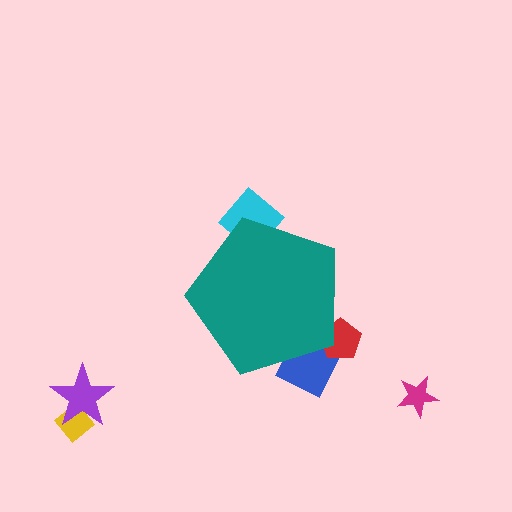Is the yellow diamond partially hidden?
No, the yellow diamond is fully visible.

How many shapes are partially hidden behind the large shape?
3 shapes are partially hidden.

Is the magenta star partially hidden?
No, the magenta star is fully visible.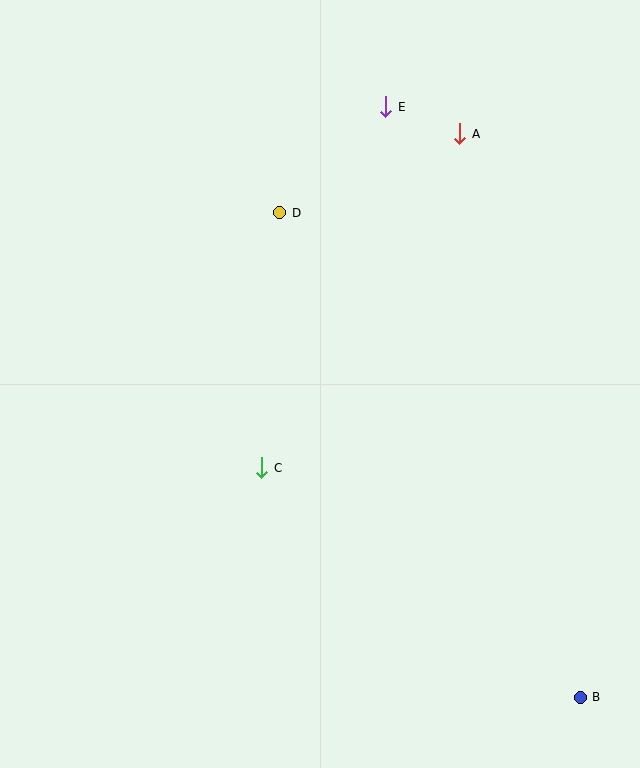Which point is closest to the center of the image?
Point C at (262, 468) is closest to the center.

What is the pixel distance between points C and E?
The distance between C and E is 382 pixels.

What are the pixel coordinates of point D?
Point D is at (280, 213).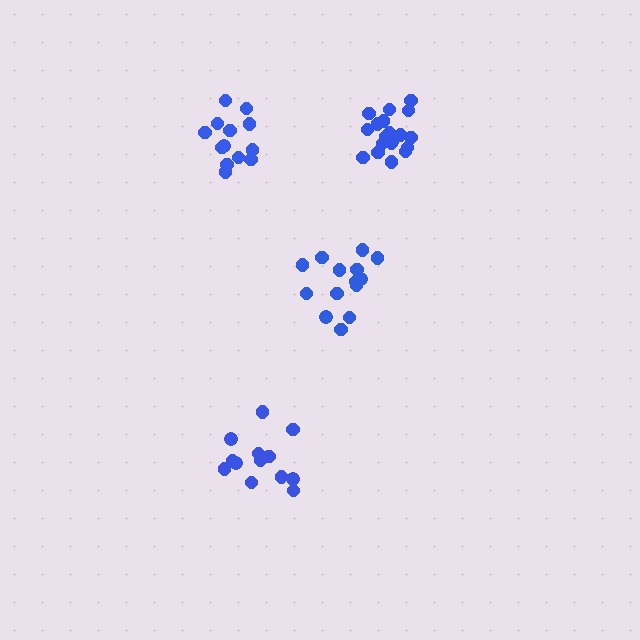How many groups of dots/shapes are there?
There are 4 groups.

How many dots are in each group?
Group 1: 13 dots, Group 2: 19 dots, Group 3: 14 dots, Group 4: 14 dots (60 total).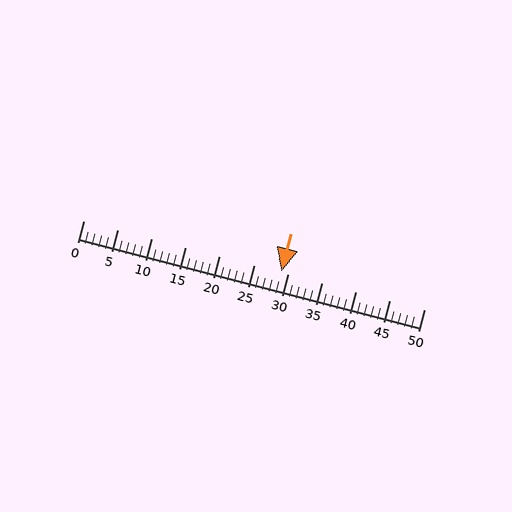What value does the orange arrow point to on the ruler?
The orange arrow points to approximately 29.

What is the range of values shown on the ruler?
The ruler shows values from 0 to 50.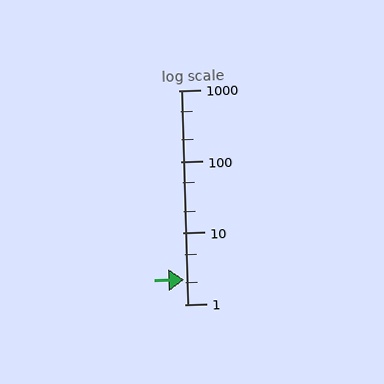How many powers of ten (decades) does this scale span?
The scale spans 3 decades, from 1 to 1000.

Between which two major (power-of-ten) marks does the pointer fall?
The pointer is between 1 and 10.